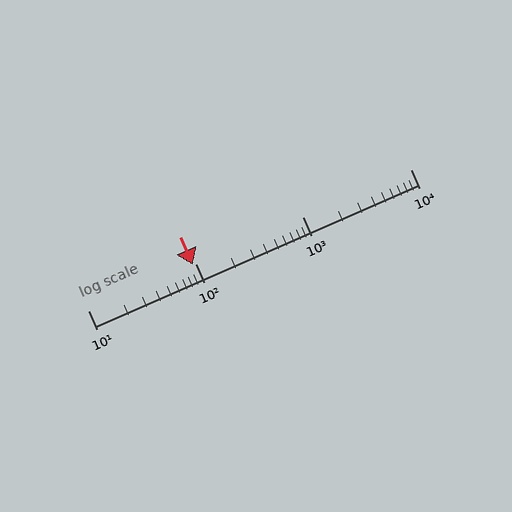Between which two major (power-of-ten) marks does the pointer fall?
The pointer is between 10 and 100.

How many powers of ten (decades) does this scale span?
The scale spans 3 decades, from 10 to 10000.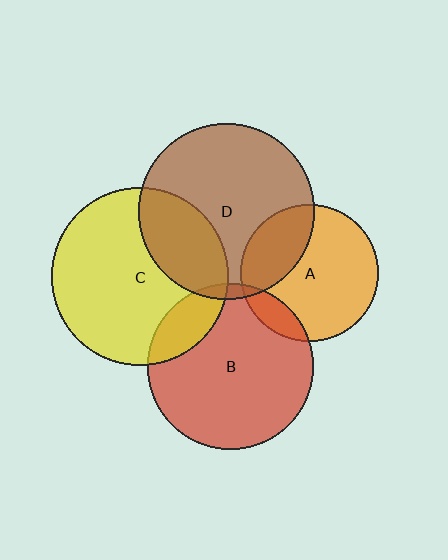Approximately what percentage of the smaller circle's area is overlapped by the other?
Approximately 30%.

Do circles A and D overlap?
Yes.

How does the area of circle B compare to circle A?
Approximately 1.5 times.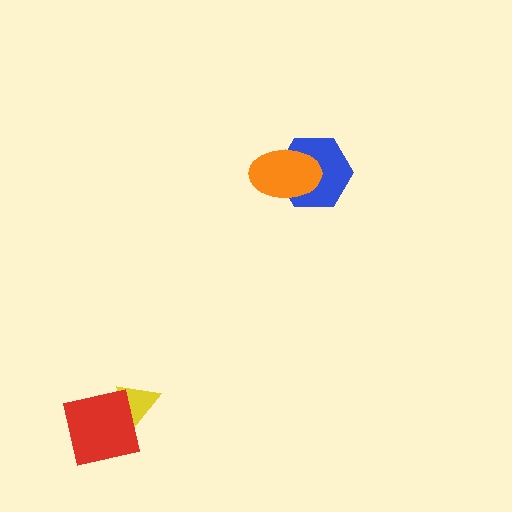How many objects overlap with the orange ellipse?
1 object overlaps with the orange ellipse.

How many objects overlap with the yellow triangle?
1 object overlaps with the yellow triangle.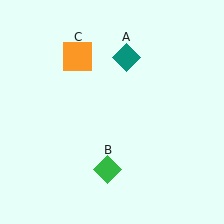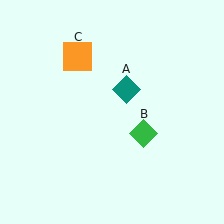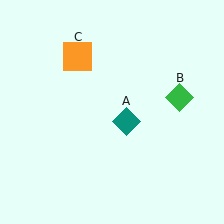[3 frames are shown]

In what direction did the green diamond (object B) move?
The green diamond (object B) moved up and to the right.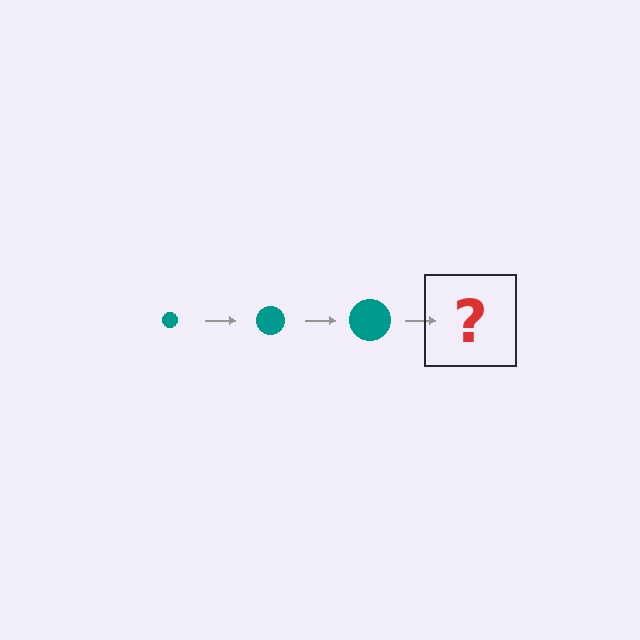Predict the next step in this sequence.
The next step is a teal circle, larger than the previous one.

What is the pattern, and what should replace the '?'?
The pattern is that the circle gets progressively larger each step. The '?' should be a teal circle, larger than the previous one.